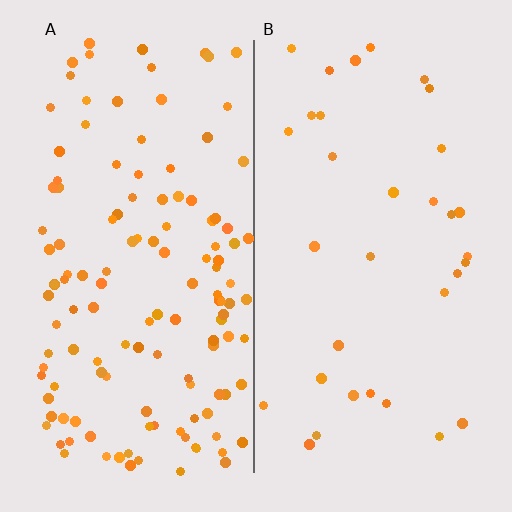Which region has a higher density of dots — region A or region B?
A (the left).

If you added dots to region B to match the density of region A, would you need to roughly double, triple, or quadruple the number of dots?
Approximately quadruple.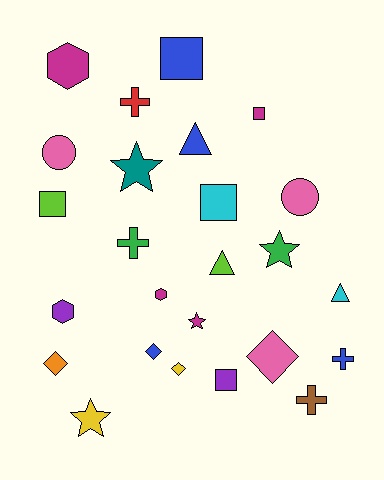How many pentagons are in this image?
There are no pentagons.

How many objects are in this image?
There are 25 objects.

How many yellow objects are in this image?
There are 2 yellow objects.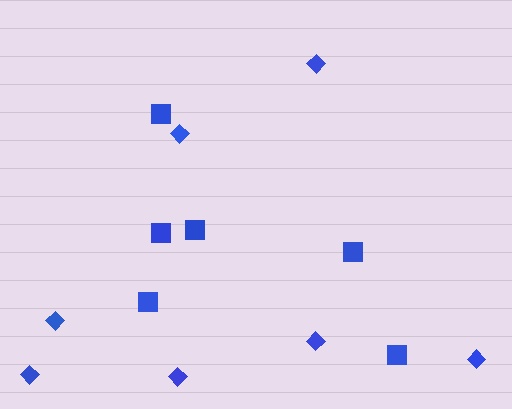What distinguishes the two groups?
There are 2 groups: one group of squares (6) and one group of diamonds (7).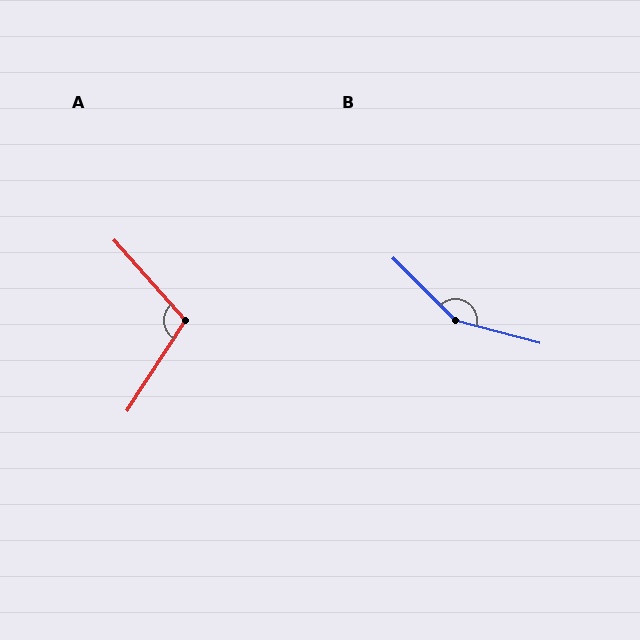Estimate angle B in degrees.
Approximately 150 degrees.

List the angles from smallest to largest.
A (106°), B (150°).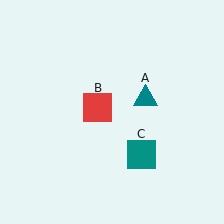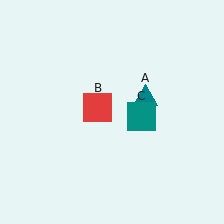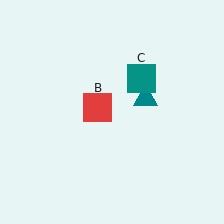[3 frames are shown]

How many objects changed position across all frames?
1 object changed position: teal square (object C).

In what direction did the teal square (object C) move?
The teal square (object C) moved up.